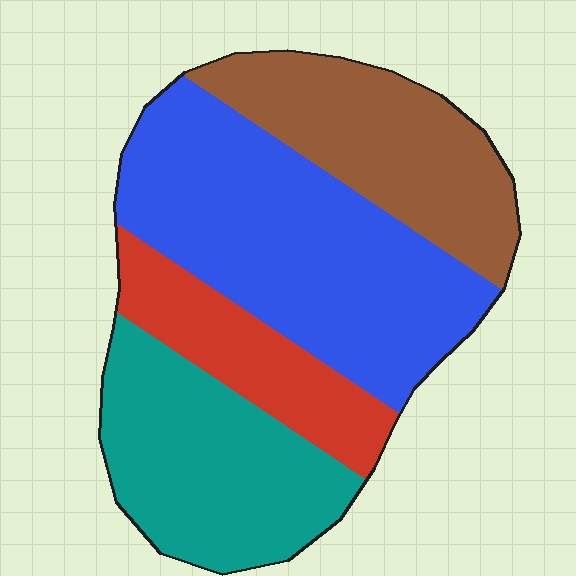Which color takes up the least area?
Red, at roughly 15%.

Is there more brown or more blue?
Blue.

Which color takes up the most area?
Blue, at roughly 40%.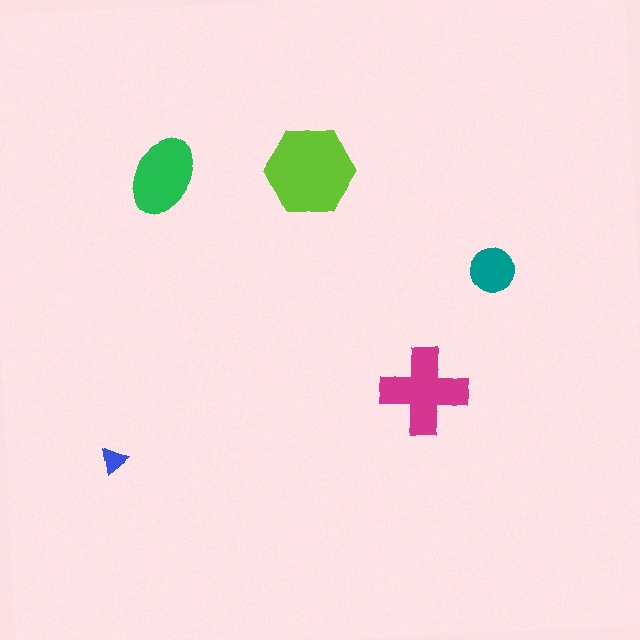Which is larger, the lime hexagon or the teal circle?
The lime hexagon.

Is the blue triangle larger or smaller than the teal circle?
Smaller.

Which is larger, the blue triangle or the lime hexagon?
The lime hexagon.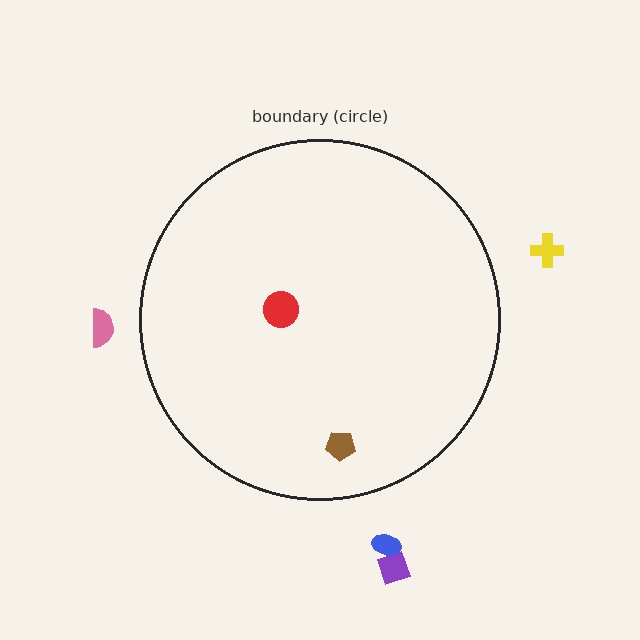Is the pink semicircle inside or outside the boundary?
Outside.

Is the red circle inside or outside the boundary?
Inside.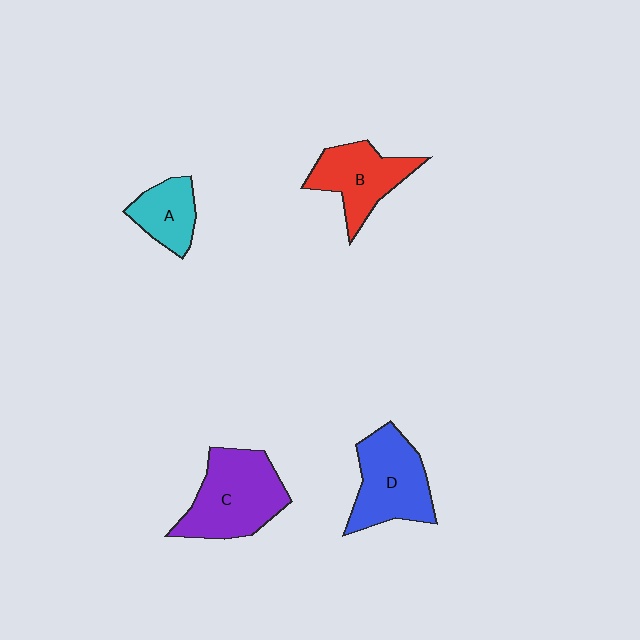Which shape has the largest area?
Shape C (purple).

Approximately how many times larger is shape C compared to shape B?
Approximately 1.3 times.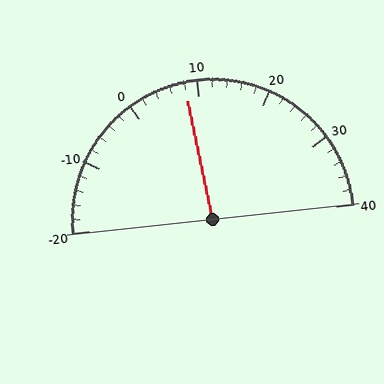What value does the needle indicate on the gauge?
The needle indicates approximately 8.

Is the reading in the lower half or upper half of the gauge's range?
The reading is in the lower half of the range (-20 to 40).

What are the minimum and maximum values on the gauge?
The gauge ranges from -20 to 40.